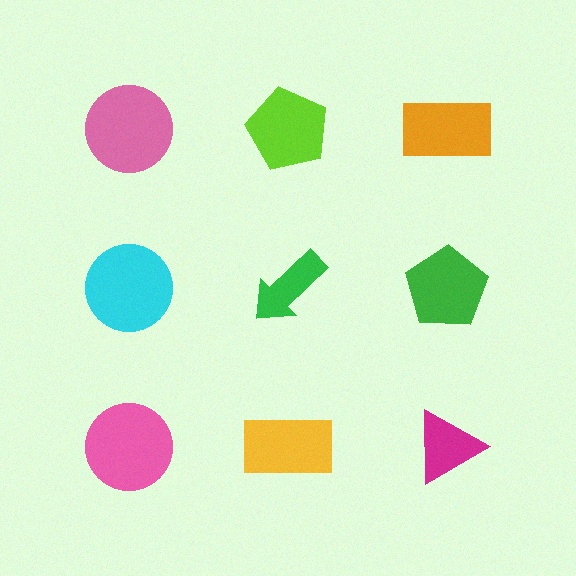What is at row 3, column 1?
A pink circle.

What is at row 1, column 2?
A lime pentagon.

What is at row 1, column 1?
A pink circle.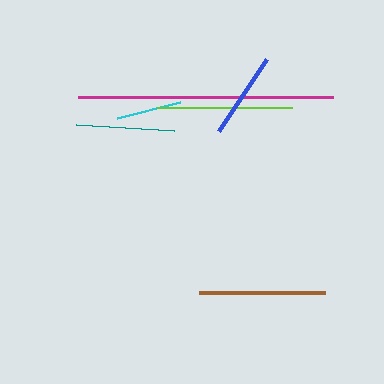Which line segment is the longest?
The magenta line is the longest at approximately 255 pixels.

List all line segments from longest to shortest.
From longest to shortest: magenta, lime, brown, teal, blue, cyan.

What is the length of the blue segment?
The blue segment is approximately 86 pixels long.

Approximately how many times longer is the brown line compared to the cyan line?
The brown line is approximately 1.9 times the length of the cyan line.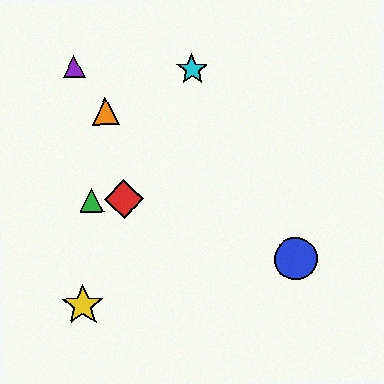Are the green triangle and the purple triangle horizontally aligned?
No, the green triangle is at y≈200 and the purple triangle is at y≈66.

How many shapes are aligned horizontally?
2 shapes (the red diamond, the green triangle) are aligned horizontally.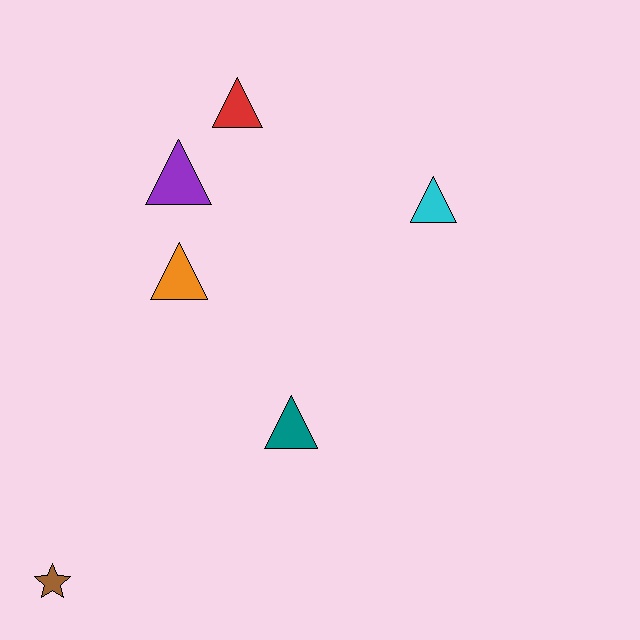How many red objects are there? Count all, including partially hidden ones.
There is 1 red object.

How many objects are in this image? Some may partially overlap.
There are 6 objects.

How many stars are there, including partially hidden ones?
There is 1 star.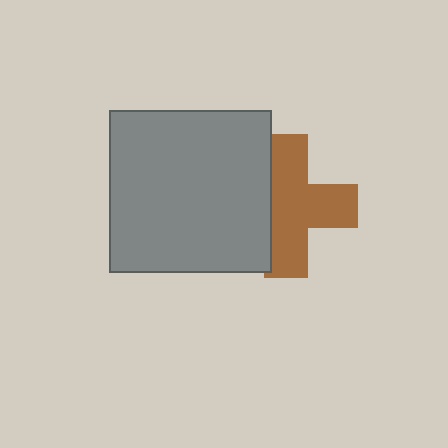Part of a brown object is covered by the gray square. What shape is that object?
It is a cross.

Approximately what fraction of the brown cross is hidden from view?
Roughly 31% of the brown cross is hidden behind the gray square.